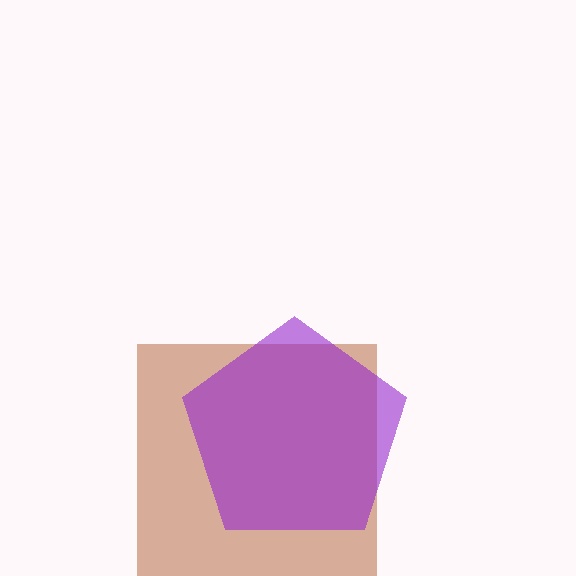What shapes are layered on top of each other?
The layered shapes are: a brown square, a purple pentagon.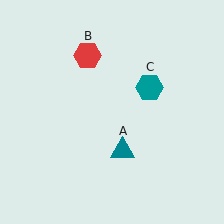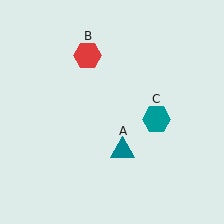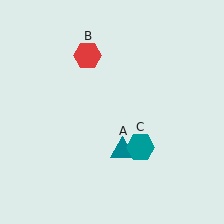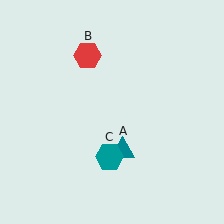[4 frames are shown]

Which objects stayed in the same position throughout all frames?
Teal triangle (object A) and red hexagon (object B) remained stationary.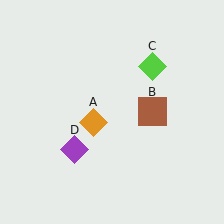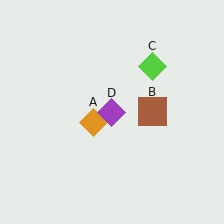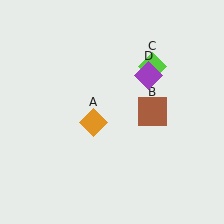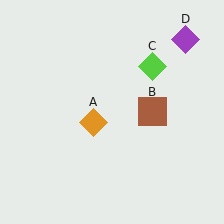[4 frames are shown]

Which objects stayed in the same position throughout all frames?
Orange diamond (object A) and brown square (object B) and lime diamond (object C) remained stationary.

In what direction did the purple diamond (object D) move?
The purple diamond (object D) moved up and to the right.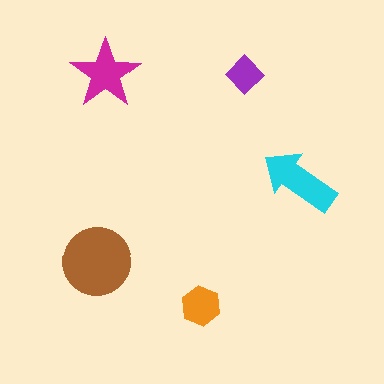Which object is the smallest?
The purple diamond.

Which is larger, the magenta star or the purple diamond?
The magenta star.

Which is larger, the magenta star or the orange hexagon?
The magenta star.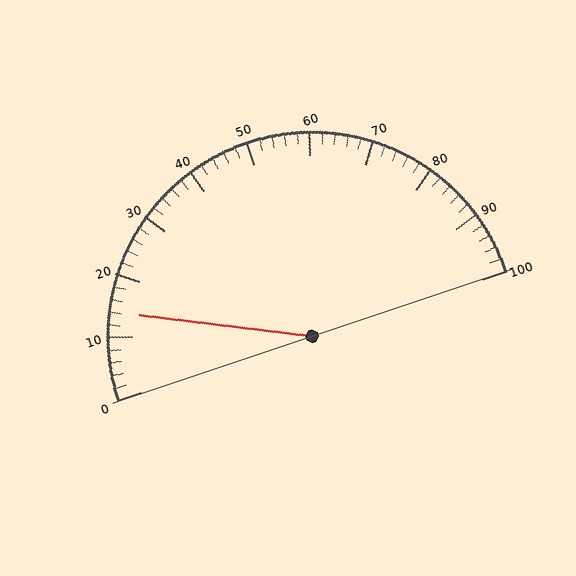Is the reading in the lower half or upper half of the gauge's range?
The reading is in the lower half of the range (0 to 100).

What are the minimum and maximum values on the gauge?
The gauge ranges from 0 to 100.